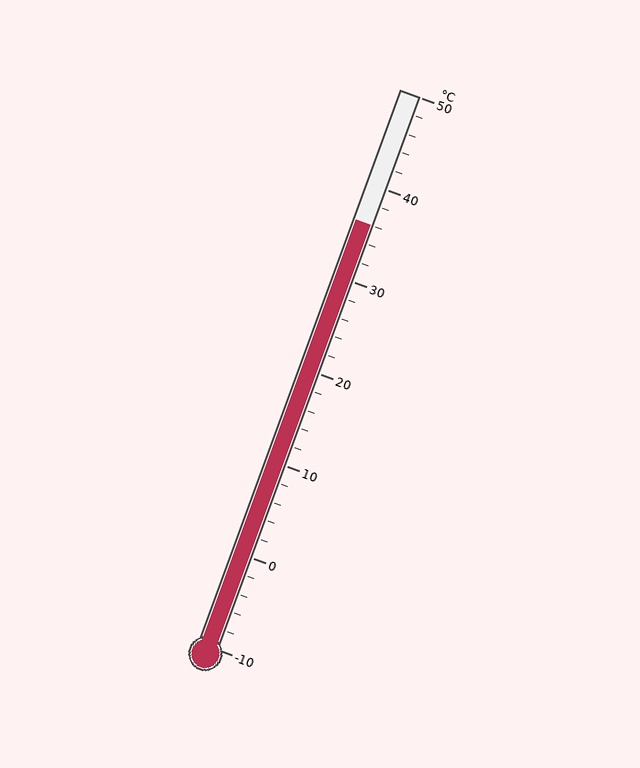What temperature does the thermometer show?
The thermometer shows approximately 36°C.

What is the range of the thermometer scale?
The thermometer scale ranges from -10°C to 50°C.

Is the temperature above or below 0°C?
The temperature is above 0°C.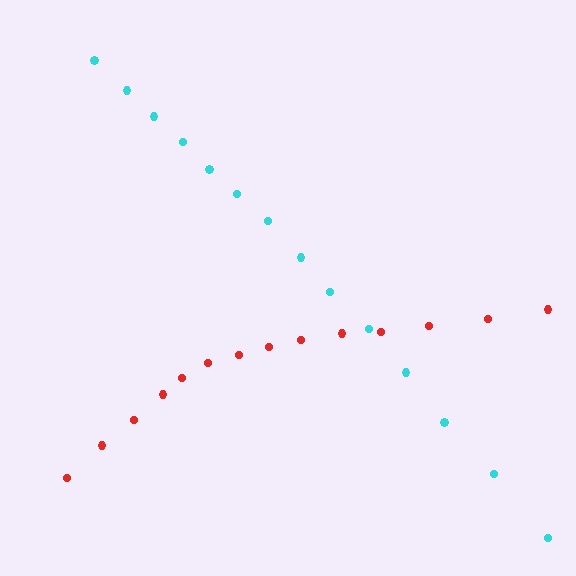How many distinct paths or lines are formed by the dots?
There are 2 distinct paths.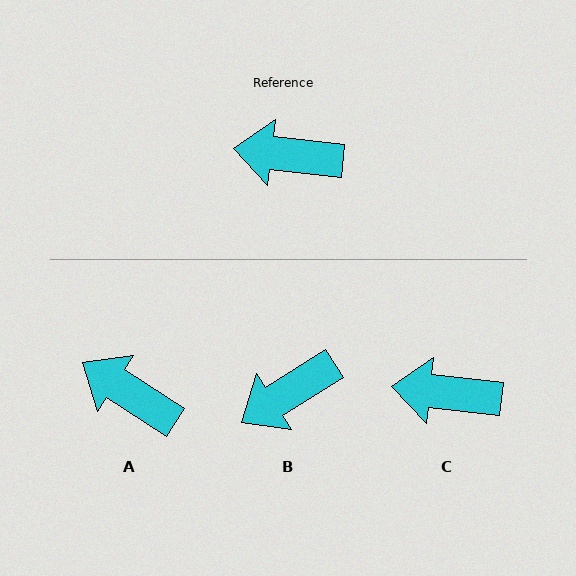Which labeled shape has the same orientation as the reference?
C.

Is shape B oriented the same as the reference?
No, it is off by about 38 degrees.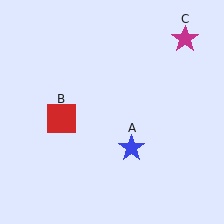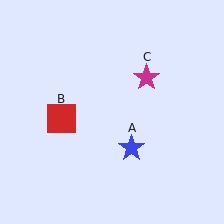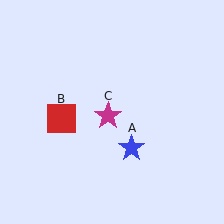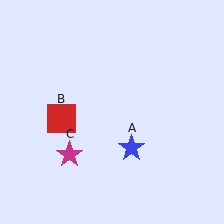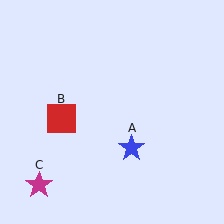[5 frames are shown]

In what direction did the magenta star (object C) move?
The magenta star (object C) moved down and to the left.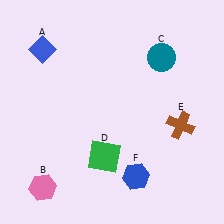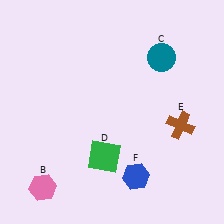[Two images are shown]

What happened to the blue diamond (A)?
The blue diamond (A) was removed in Image 2. It was in the top-left area of Image 1.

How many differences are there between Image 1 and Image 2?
There is 1 difference between the two images.